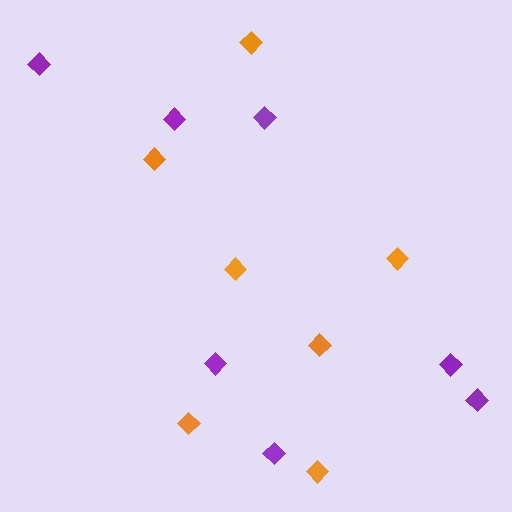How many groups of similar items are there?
There are 2 groups: one group of purple diamonds (7) and one group of orange diamonds (7).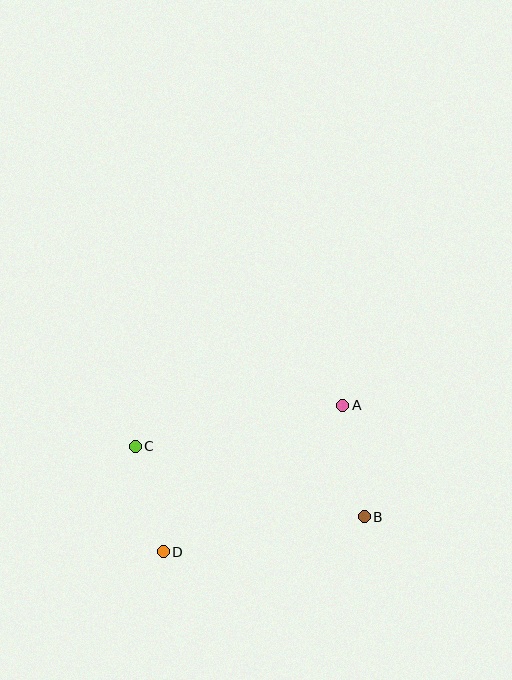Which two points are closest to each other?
Points C and D are closest to each other.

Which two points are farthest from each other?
Points B and C are farthest from each other.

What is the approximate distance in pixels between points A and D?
The distance between A and D is approximately 231 pixels.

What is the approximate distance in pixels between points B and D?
The distance between B and D is approximately 204 pixels.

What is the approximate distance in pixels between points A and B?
The distance between A and B is approximately 114 pixels.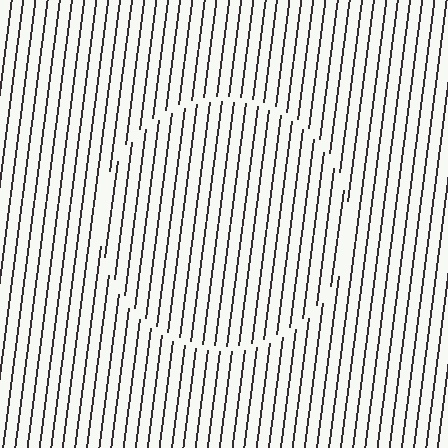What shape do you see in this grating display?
An illusory circle. The interior of the shape contains the same grating, shifted by half a period — the contour is defined by the phase discontinuity where line-ends from the inner and outer gratings abut.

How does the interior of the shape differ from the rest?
The interior of the shape contains the same grating, shifted by half a period — the contour is defined by the phase discontinuity where line-ends from the inner and outer gratings abut.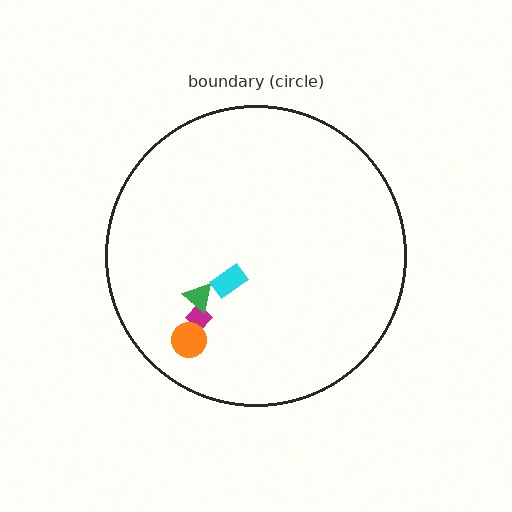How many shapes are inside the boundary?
4 inside, 0 outside.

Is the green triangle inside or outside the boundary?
Inside.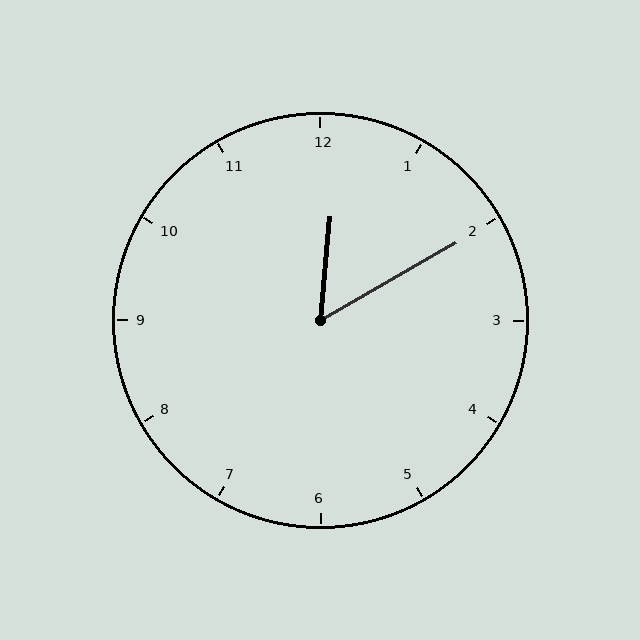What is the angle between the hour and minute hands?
Approximately 55 degrees.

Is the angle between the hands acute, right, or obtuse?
It is acute.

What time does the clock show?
12:10.